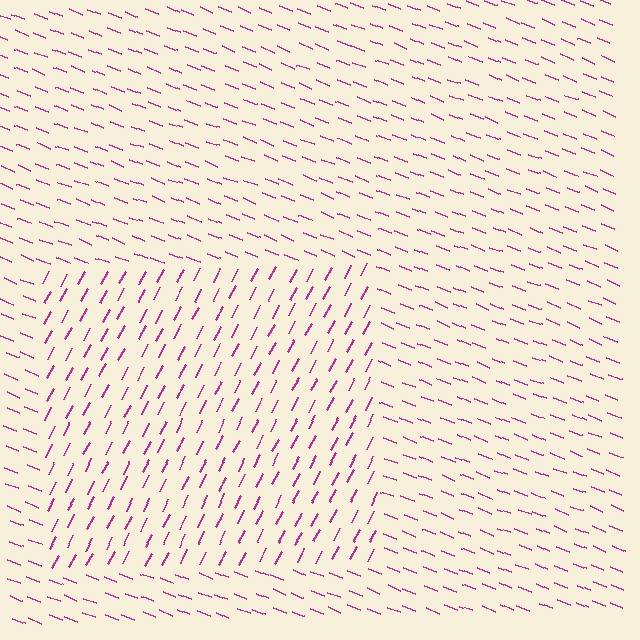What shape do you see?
I see a rectangle.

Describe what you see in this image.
The image is filled with small magenta line segments. A rectangle region in the image has lines oriented differently from the surrounding lines, creating a visible texture boundary.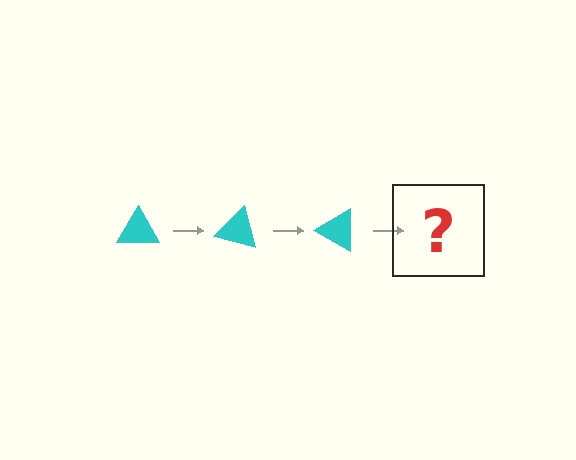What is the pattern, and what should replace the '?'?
The pattern is that the triangle rotates 15 degrees each step. The '?' should be a cyan triangle rotated 45 degrees.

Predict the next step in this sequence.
The next step is a cyan triangle rotated 45 degrees.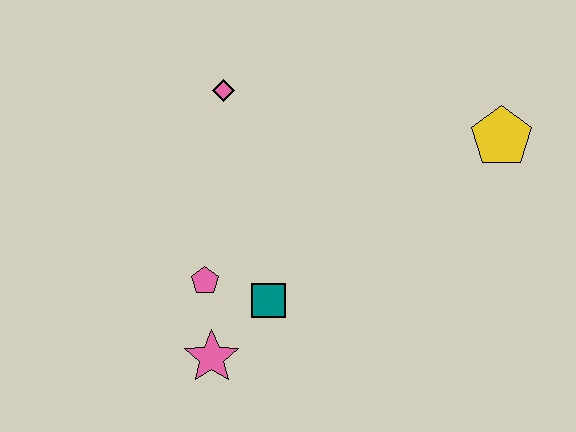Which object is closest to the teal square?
The pink pentagon is closest to the teal square.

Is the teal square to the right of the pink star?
Yes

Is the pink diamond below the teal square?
No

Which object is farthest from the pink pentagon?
The yellow pentagon is farthest from the pink pentagon.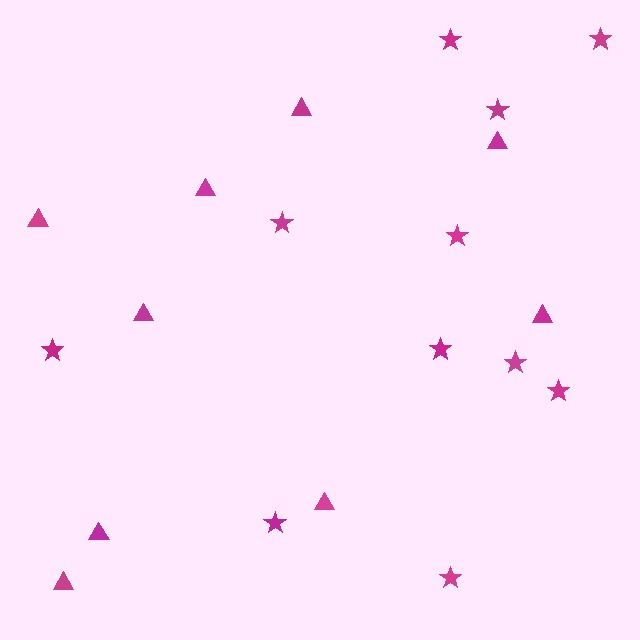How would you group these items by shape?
There are 2 groups: one group of stars (11) and one group of triangles (9).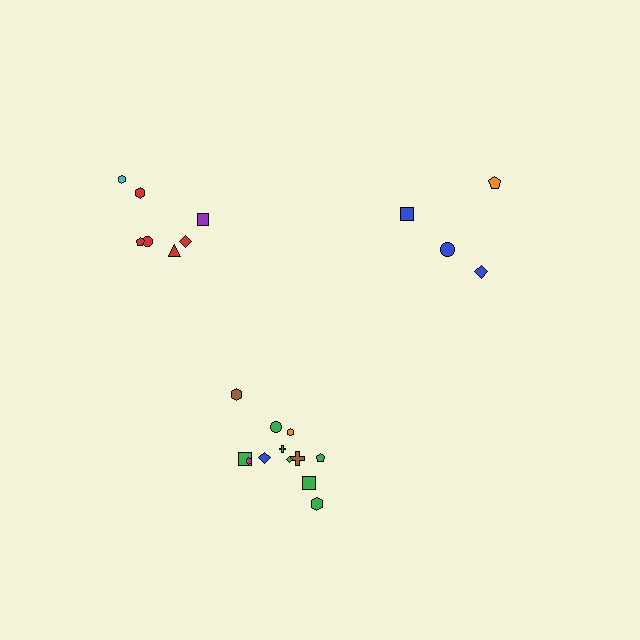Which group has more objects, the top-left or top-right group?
The top-left group.